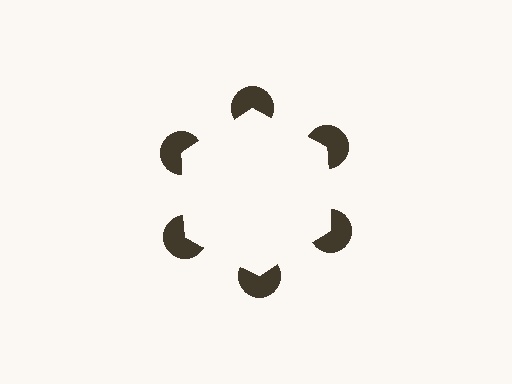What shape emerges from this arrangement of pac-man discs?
An illusory hexagon — its edges are inferred from the aligned wedge cuts in the pac-man discs, not physically drawn.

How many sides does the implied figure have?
6 sides.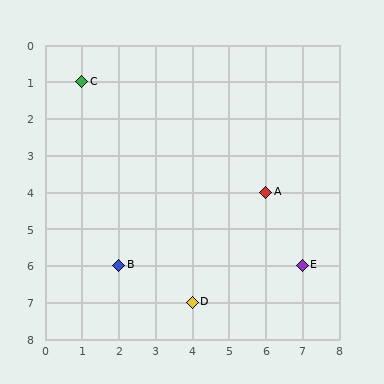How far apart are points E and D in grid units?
Points E and D are 3 columns and 1 row apart (about 3.2 grid units diagonally).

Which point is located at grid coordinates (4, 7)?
Point D is at (4, 7).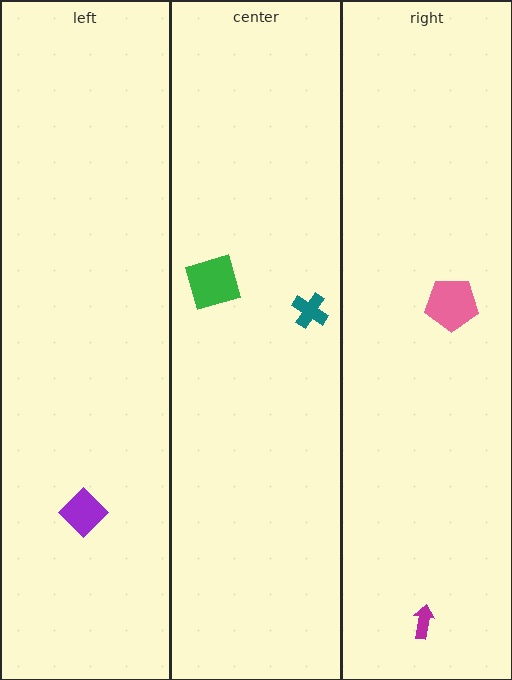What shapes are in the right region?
The magenta arrow, the pink pentagon.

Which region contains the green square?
The center region.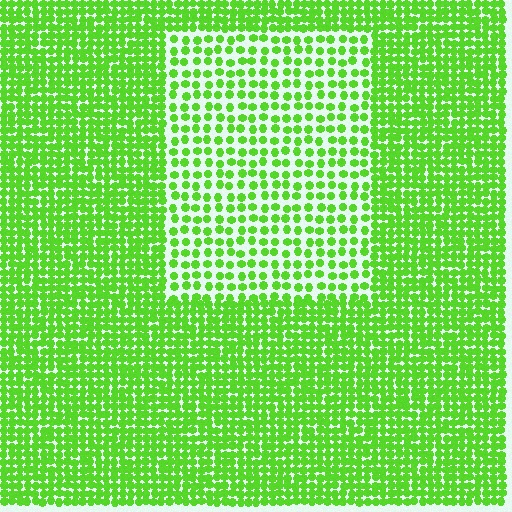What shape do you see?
I see a rectangle.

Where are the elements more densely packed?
The elements are more densely packed outside the rectangle boundary.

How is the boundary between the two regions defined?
The boundary is defined by a change in element density (approximately 2.0x ratio). All elements are the same color, size, and shape.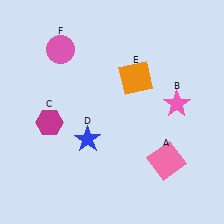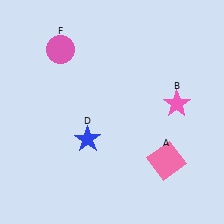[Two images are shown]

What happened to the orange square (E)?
The orange square (E) was removed in Image 2. It was in the top-right area of Image 1.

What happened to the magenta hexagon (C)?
The magenta hexagon (C) was removed in Image 2. It was in the bottom-left area of Image 1.